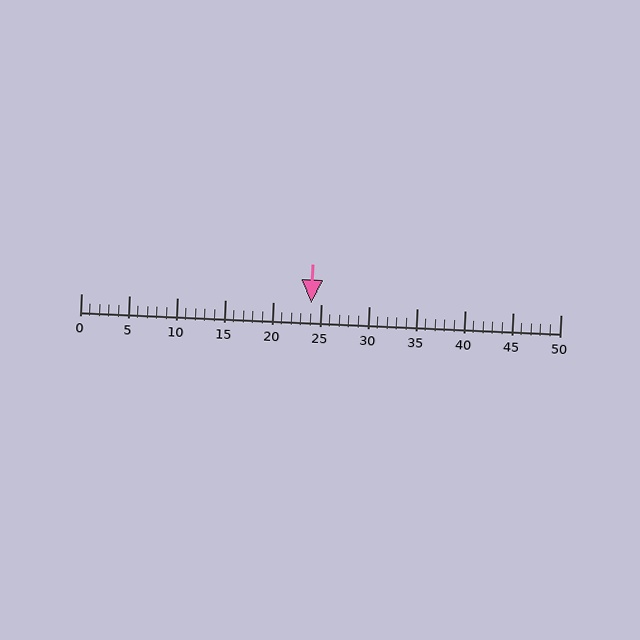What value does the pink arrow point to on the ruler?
The pink arrow points to approximately 24.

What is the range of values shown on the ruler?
The ruler shows values from 0 to 50.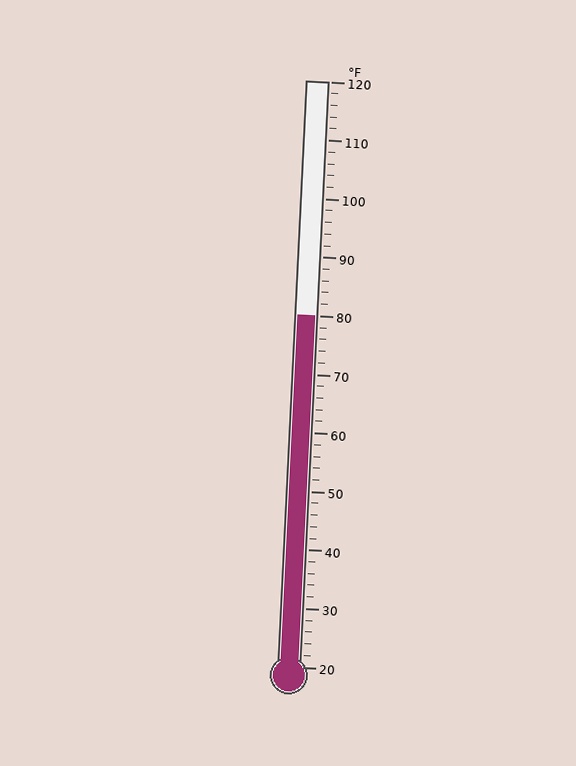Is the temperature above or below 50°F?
The temperature is above 50°F.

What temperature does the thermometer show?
The thermometer shows approximately 80°F.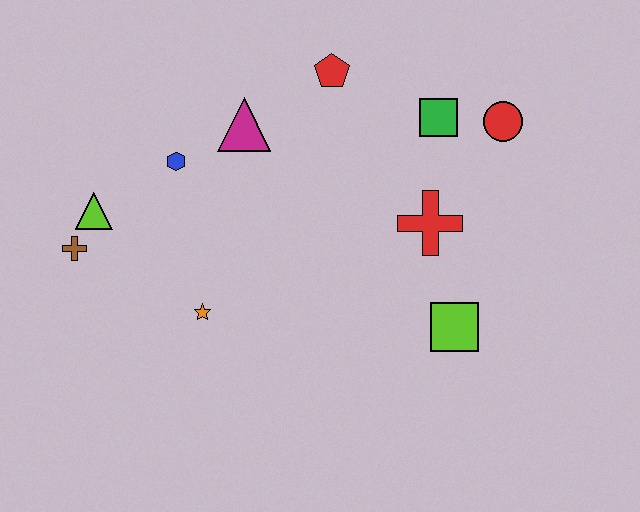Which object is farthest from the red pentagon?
The brown cross is farthest from the red pentagon.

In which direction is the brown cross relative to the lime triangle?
The brown cross is below the lime triangle.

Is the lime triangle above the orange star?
Yes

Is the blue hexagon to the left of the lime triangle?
No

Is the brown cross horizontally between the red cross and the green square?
No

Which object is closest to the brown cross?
The lime triangle is closest to the brown cross.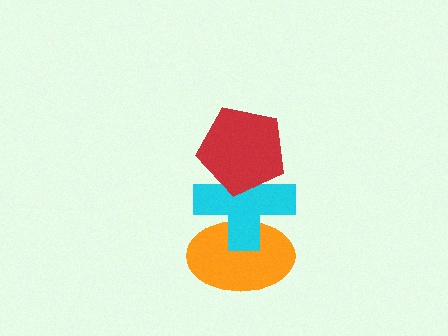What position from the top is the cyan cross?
The cyan cross is 2nd from the top.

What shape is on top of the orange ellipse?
The cyan cross is on top of the orange ellipse.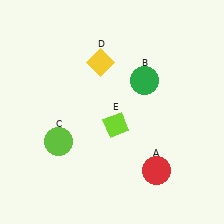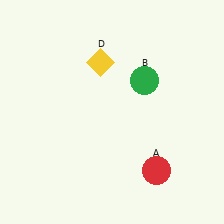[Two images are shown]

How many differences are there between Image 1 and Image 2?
There are 2 differences between the two images.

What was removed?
The lime diamond (E), the lime circle (C) were removed in Image 2.